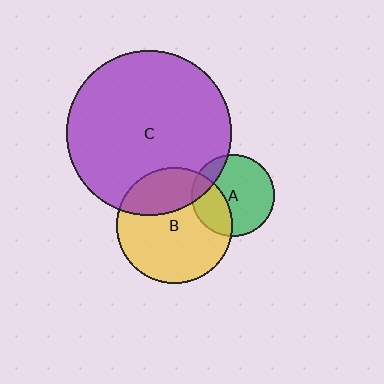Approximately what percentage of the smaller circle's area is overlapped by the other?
Approximately 30%.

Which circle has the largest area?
Circle C (purple).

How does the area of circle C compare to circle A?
Approximately 4.0 times.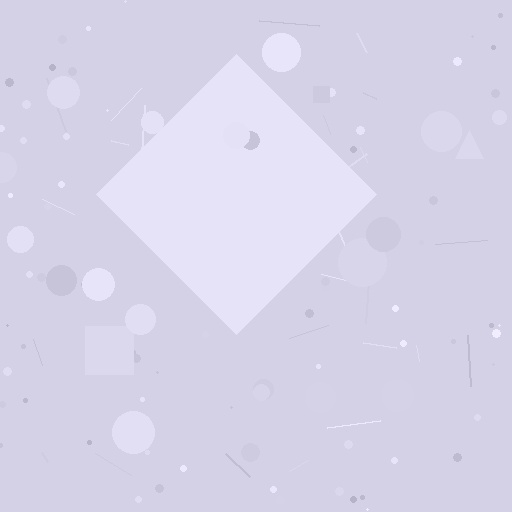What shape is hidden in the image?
A diamond is hidden in the image.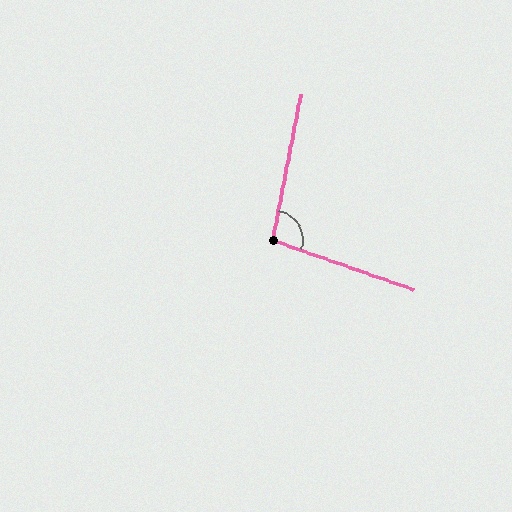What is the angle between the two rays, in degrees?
Approximately 98 degrees.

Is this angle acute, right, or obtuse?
It is obtuse.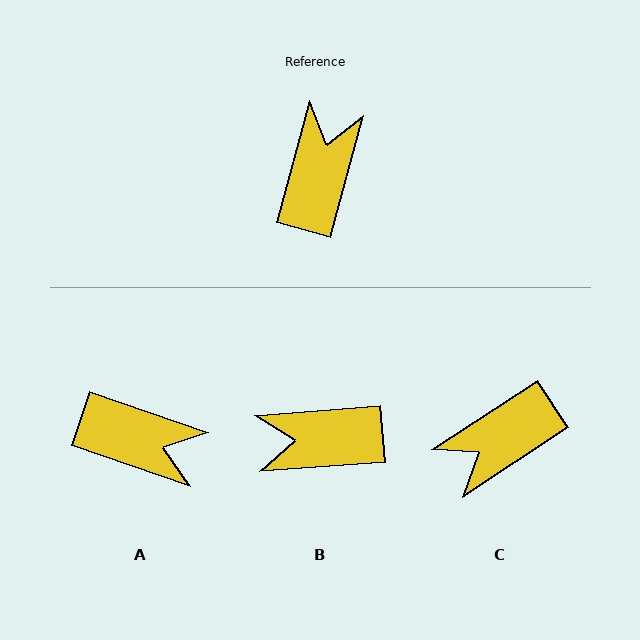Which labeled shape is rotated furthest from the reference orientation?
C, about 138 degrees away.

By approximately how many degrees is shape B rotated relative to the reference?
Approximately 109 degrees counter-clockwise.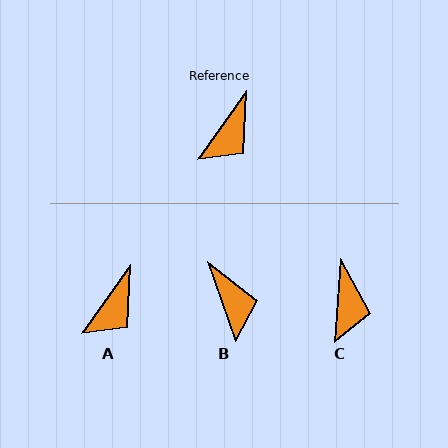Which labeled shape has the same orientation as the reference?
A.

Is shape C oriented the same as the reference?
No, it is off by about 31 degrees.